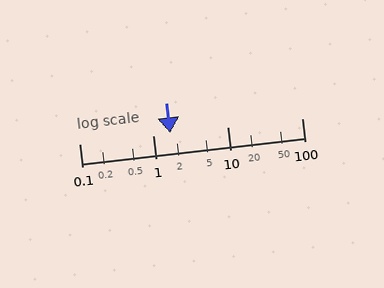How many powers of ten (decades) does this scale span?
The scale spans 3 decades, from 0.1 to 100.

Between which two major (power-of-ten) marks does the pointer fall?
The pointer is between 1 and 10.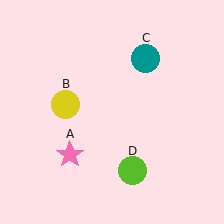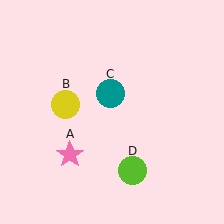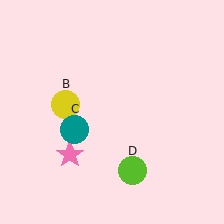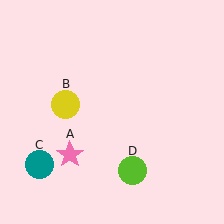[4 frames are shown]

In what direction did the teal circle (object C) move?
The teal circle (object C) moved down and to the left.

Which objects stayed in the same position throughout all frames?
Pink star (object A) and yellow circle (object B) and lime circle (object D) remained stationary.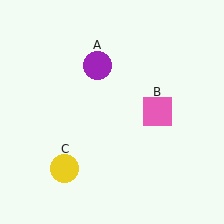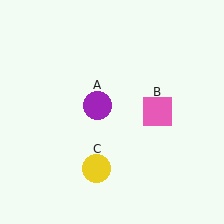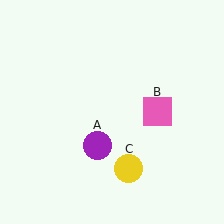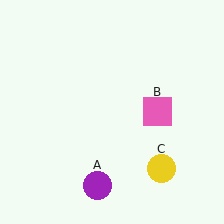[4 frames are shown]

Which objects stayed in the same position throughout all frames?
Pink square (object B) remained stationary.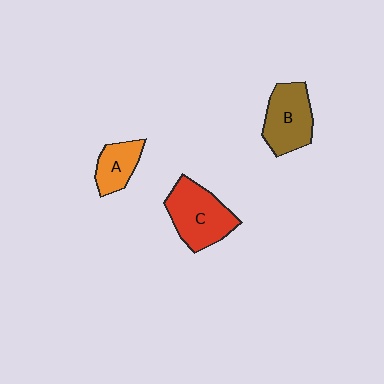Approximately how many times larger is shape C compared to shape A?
Approximately 1.8 times.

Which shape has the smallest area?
Shape A (orange).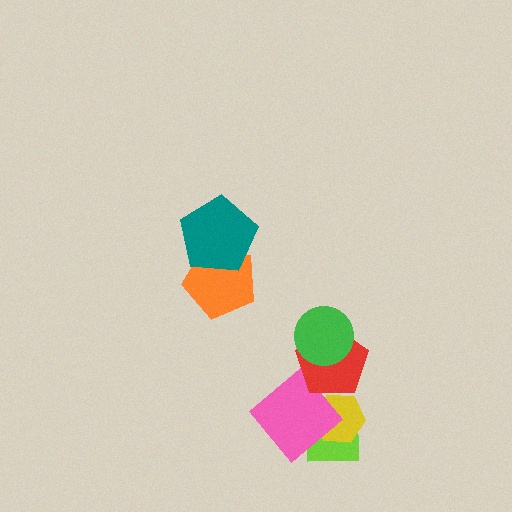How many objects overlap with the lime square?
2 objects overlap with the lime square.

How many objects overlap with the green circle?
1 object overlaps with the green circle.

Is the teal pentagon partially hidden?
No, no other shape covers it.